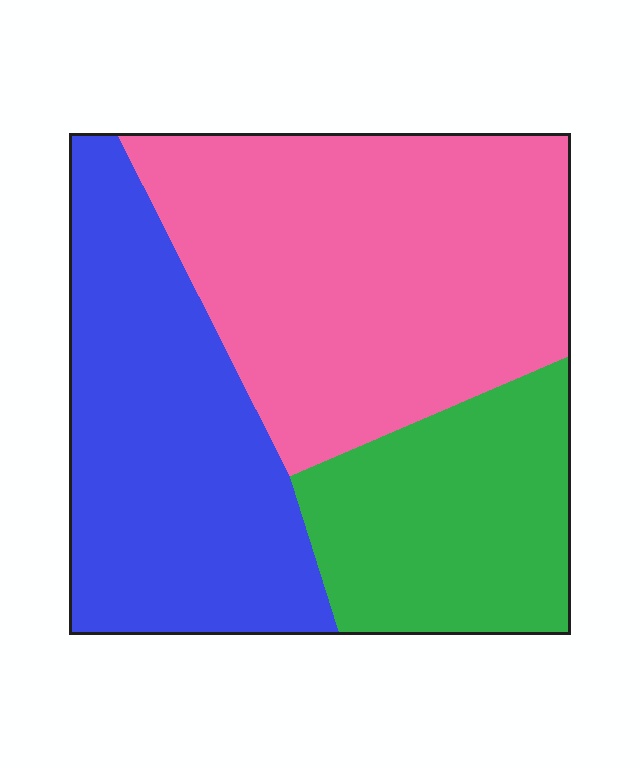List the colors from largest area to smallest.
From largest to smallest: pink, blue, green.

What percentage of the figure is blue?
Blue covers around 35% of the figure.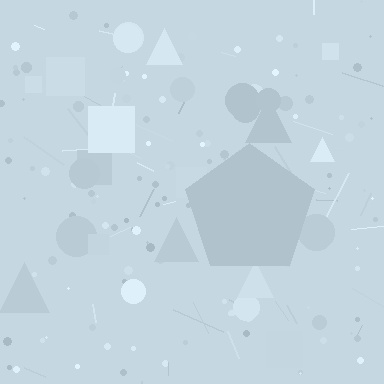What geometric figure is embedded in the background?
A pentagon is embedded in the background.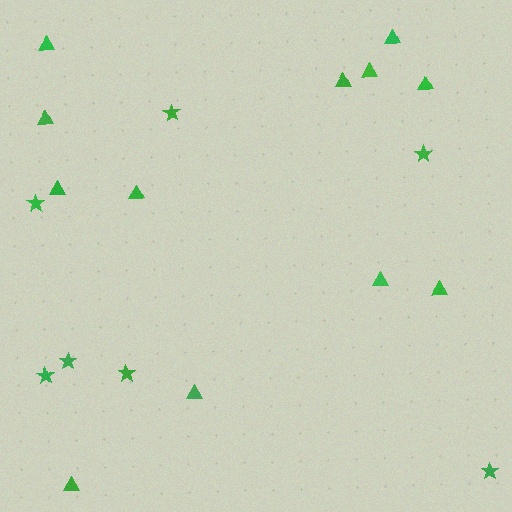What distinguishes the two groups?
There are 2 groups: one group of triangles (12) and one group of stars (7).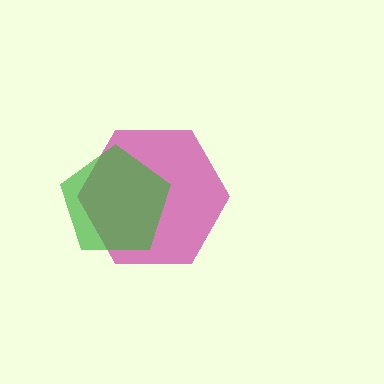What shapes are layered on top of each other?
The layered shapes are: a magenta hexagon, a green pentagon.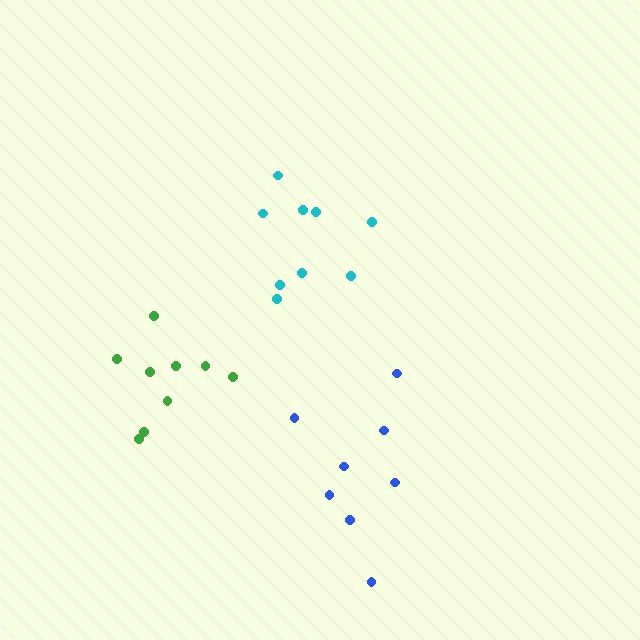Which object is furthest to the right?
The blue cluster is rightmost.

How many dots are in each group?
Group 1: 9 dots, Group 2: 9 dots, Group 3: 8 dots (26 total).